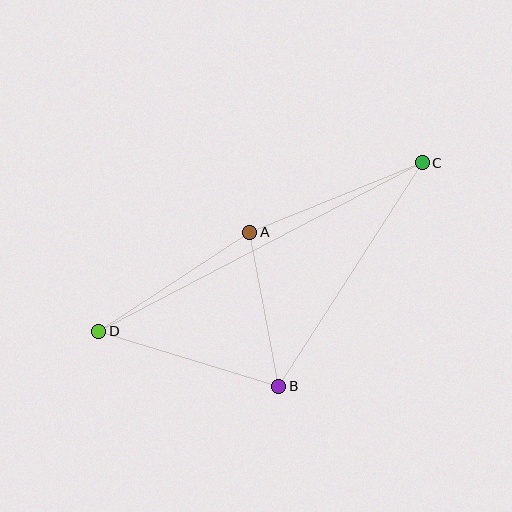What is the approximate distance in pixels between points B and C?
The distance between B and C is approximately 265 pixels.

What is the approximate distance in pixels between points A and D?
The distance between A and D is approximately 181 pixels.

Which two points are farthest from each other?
Points C and D are farthest from each other.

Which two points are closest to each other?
Points A and B are closest to each other.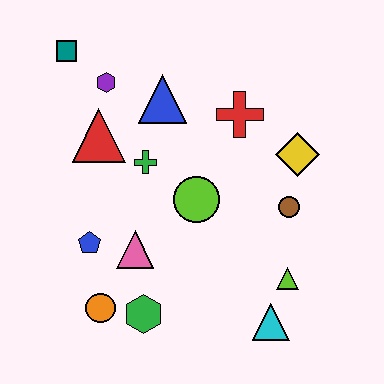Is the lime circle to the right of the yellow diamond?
No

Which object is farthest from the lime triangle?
The teal square is farthest from the lime triangle.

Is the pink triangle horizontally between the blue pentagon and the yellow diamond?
Yes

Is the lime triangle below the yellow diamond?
Yes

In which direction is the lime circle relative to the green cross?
The lime circle is to the right of the green cross.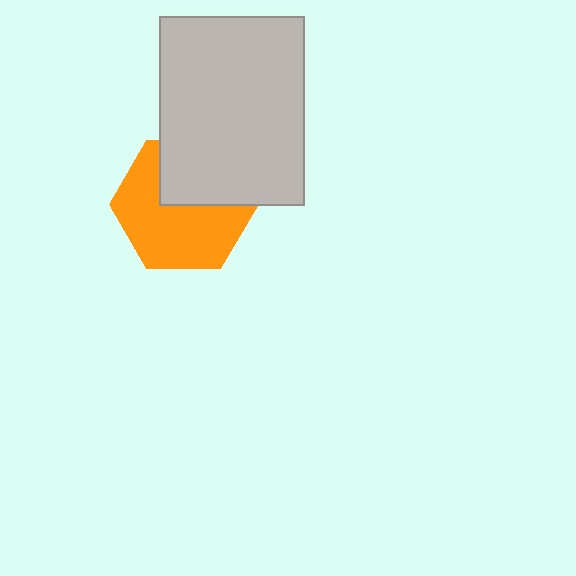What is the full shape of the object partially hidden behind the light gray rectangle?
The partially hidden object is an orange hexagon.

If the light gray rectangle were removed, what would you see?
You would see the complete orange hexagon.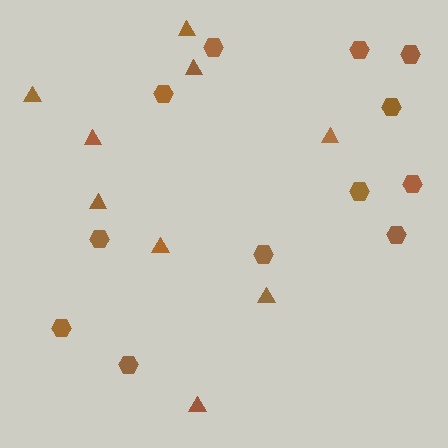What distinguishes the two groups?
There are 2 groups: one group of hexagons (12) and one group of triangles (9).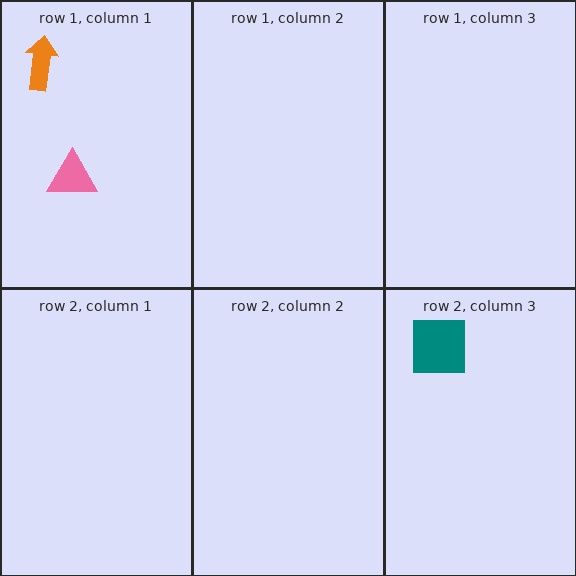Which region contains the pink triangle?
The row 1, column 1 region.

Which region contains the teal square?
The row 2, column 3 region.